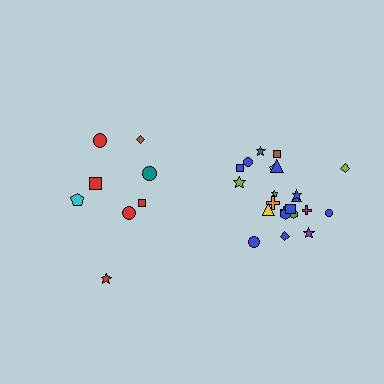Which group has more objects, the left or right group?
The right group.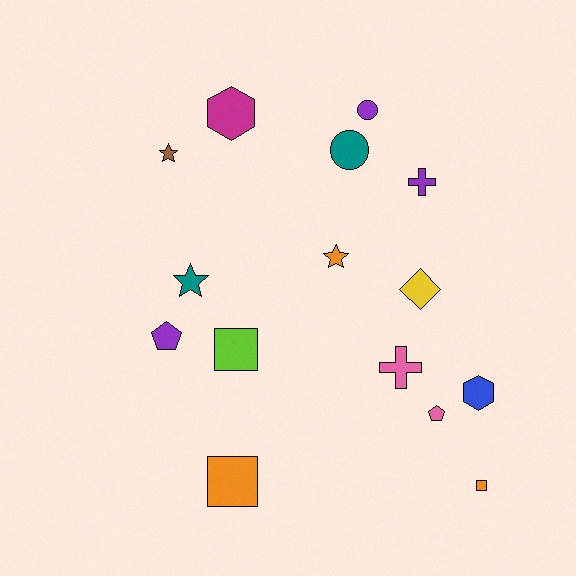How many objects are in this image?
There are 15 objects.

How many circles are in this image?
There are 2 circles.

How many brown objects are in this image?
There is 1 brown object.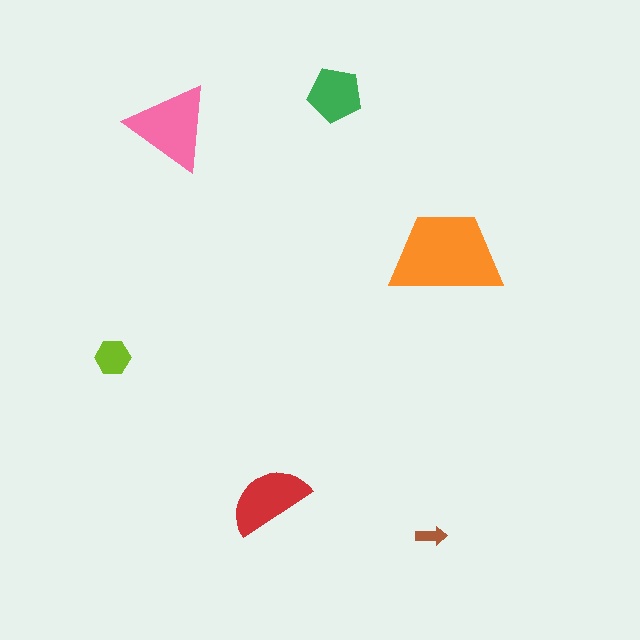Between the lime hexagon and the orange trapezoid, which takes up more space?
The orange trapezoid.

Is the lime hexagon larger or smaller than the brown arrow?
Larger.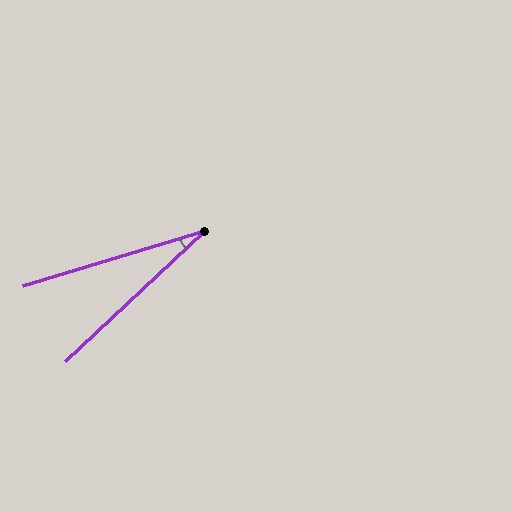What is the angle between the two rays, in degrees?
Approximately 26 degrees.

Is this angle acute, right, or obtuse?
It is acute.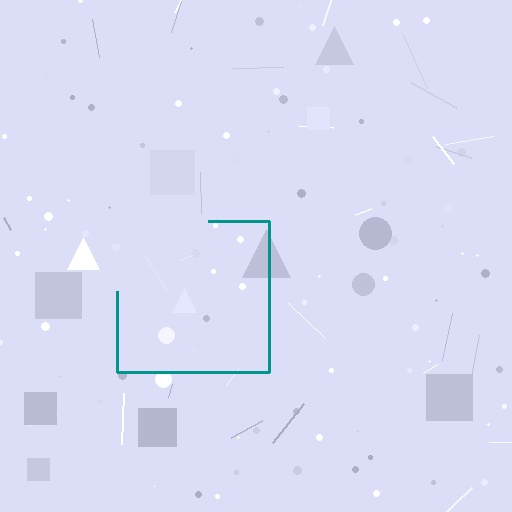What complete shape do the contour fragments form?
The contour fragments form a square.